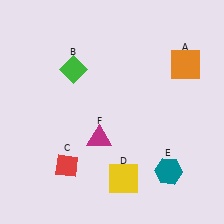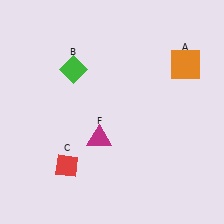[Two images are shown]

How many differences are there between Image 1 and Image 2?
There are 2 differences between the two images.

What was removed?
The teal hexagon (E), the yellow square (D) were removed in Image 2.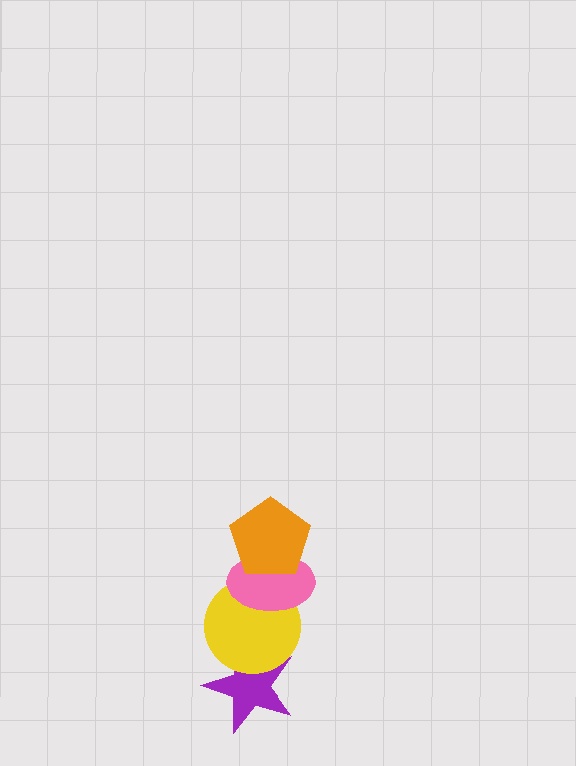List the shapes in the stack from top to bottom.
From top to bottom: the orange pentagon, the pink ellipse, the yellow circle, the purple star.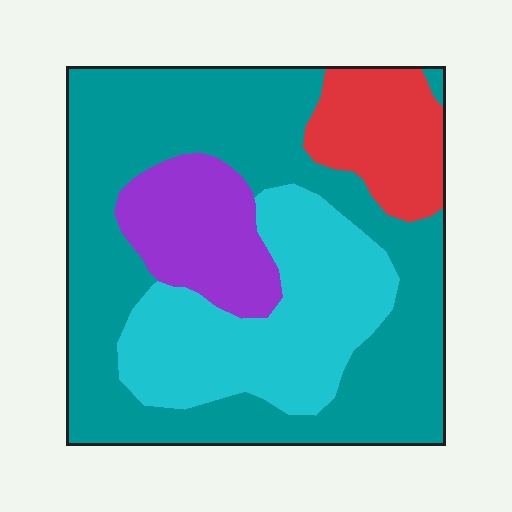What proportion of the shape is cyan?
Cyan covers about 25% of the shape.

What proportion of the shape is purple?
Purple takes up about one eighth (1/8) of the shape.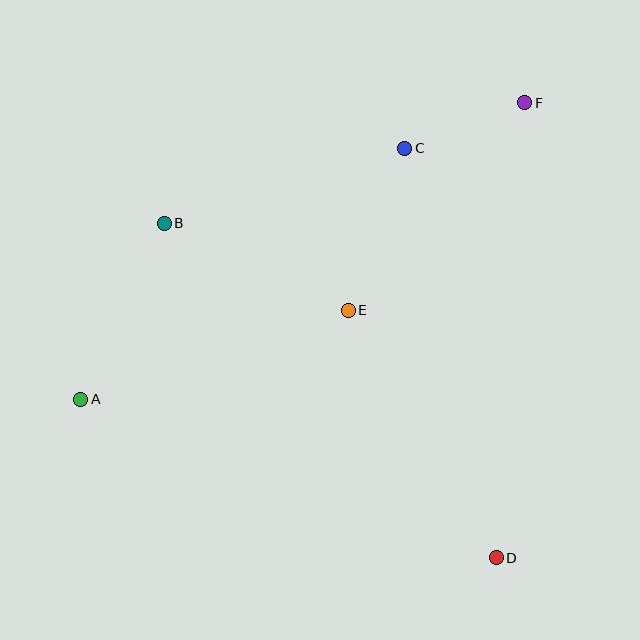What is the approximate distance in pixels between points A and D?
The distance between A and D is approximately 445 pixels.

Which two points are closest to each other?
Points C and F are closest to each other.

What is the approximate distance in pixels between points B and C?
The distance between B and C is approximately 251 pixels.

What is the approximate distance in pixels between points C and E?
The distance between C and E is approximately 171 pixels.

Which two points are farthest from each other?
Points A and F are farthest from each other.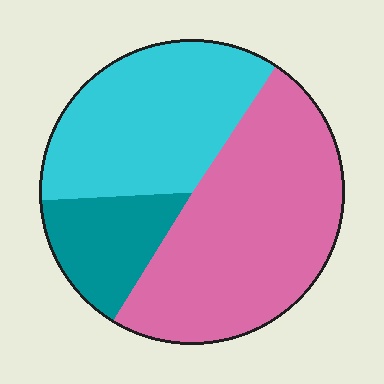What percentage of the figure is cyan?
Cyan covers roughly 35% of the figure.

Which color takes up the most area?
Pink, at roughly 50%.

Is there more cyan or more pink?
Pink.